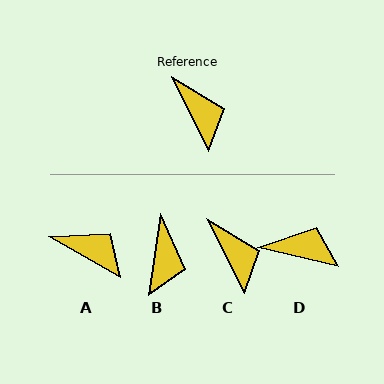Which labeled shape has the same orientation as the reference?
C.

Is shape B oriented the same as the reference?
No, it is off by about 35 degrees.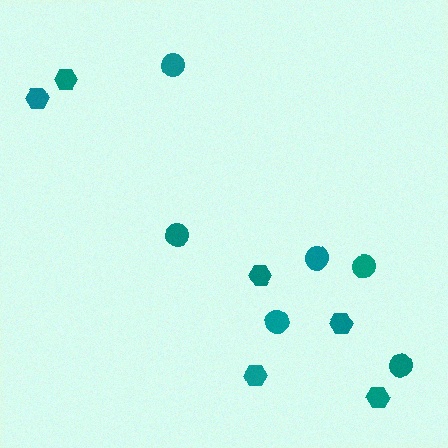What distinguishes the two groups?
There are 2 groups: one group of circles (6) and one group of hexagons (6).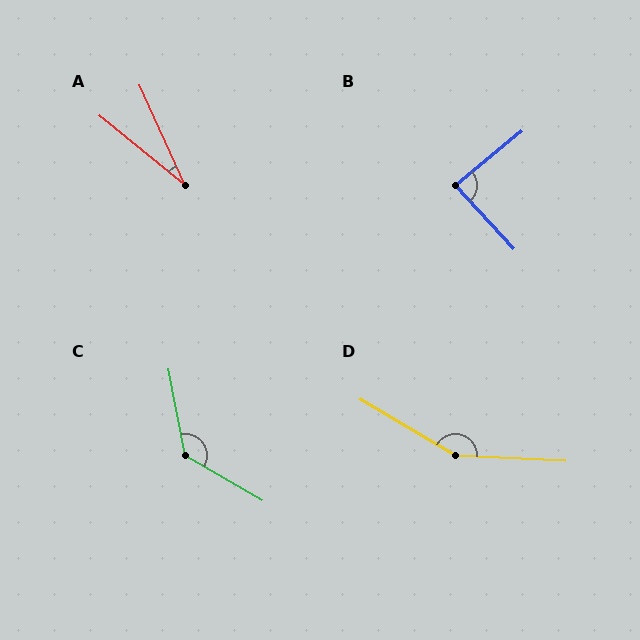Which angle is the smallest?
A, at approximately 27 degrees.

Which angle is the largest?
D, at approximately 152 degrees.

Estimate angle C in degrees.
Approximately 131 degrees.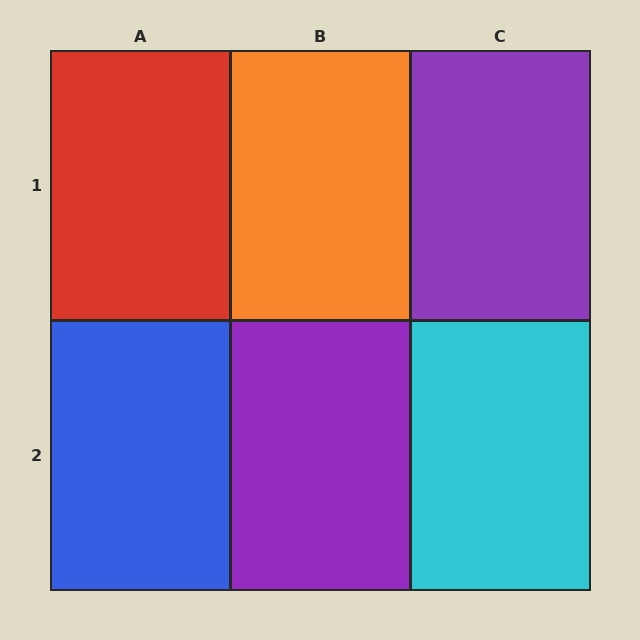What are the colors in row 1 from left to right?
Red, orange, purple.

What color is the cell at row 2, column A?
Blue.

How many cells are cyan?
1 cell is cyan.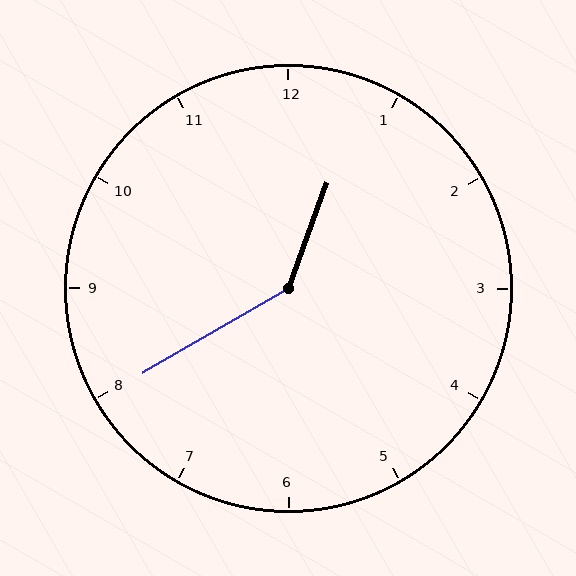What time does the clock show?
12:40.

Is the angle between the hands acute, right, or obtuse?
It is obtuse.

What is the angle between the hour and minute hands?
Approximately 140 degrees.